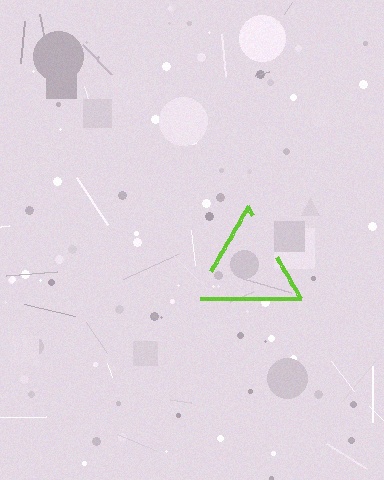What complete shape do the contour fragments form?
The contour fragments form a triangle.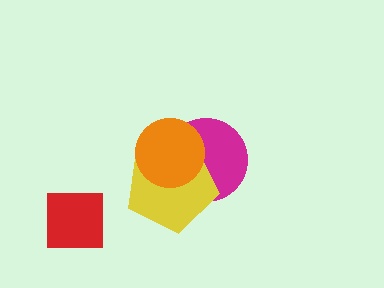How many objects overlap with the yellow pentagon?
2 objects overlap with the yellow pentagon.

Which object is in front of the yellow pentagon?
The orange circle is in front of the yellow pentagon.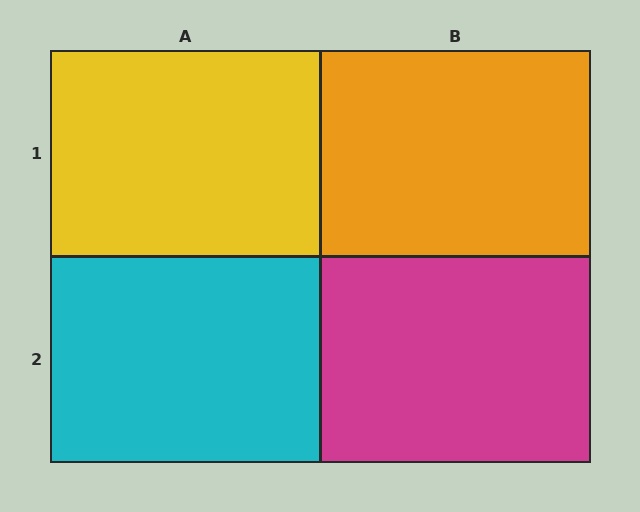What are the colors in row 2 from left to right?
Cyan, magenta.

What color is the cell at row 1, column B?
Orange.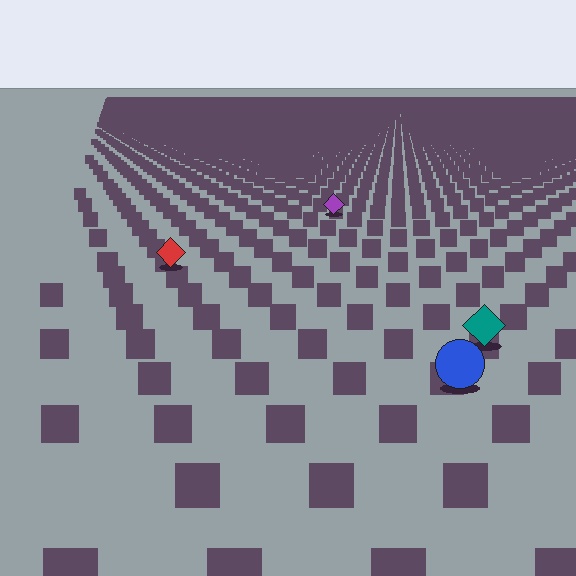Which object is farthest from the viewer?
The purple diamond is farthest from the viewer. It appears smaller and the ground texture around it is denser.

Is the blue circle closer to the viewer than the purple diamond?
Yes. The blue circle is closer — you can tell from the texture gradient: the ground texture is coarser near it.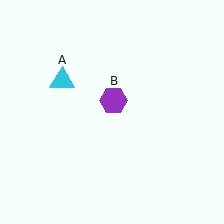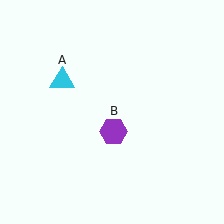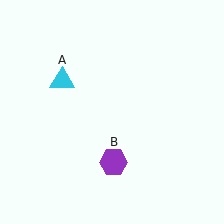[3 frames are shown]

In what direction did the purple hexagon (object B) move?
The purple hexagon (object B) moved down.